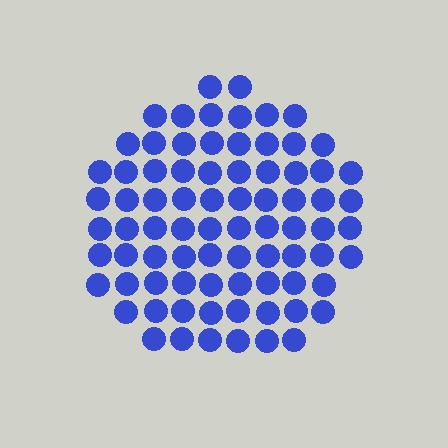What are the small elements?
The small elements are circles.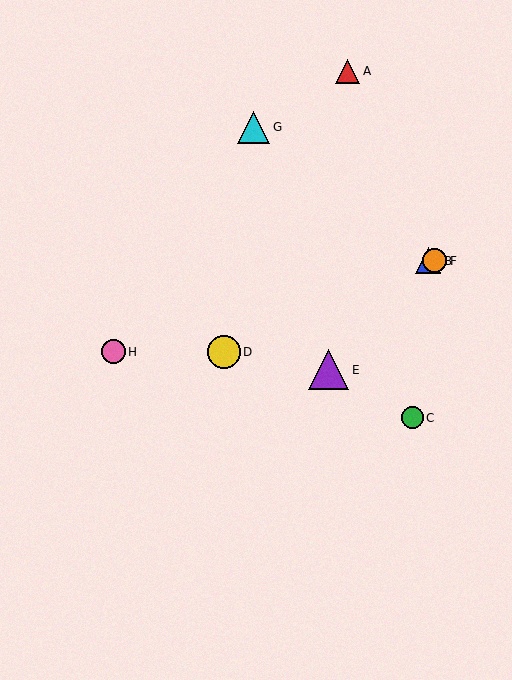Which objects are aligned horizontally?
Objects B, F are aligned horizontally.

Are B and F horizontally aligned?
Yes, both are at y≈261.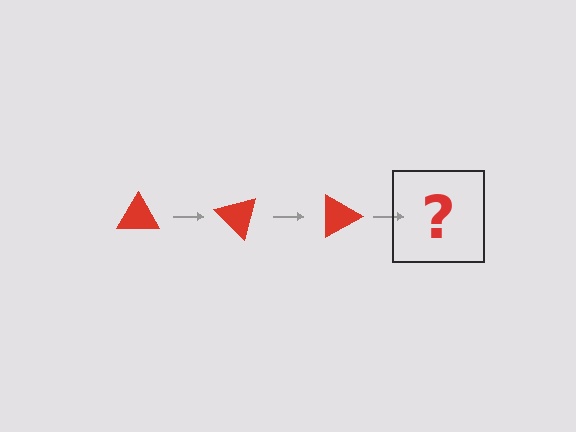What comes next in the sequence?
The next element should be a red triangle rotated 135 degrees.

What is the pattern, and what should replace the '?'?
The pattern is that the triangle rotates 45 degrees each step. The '?' should be a red triangle rotated 135 degrees.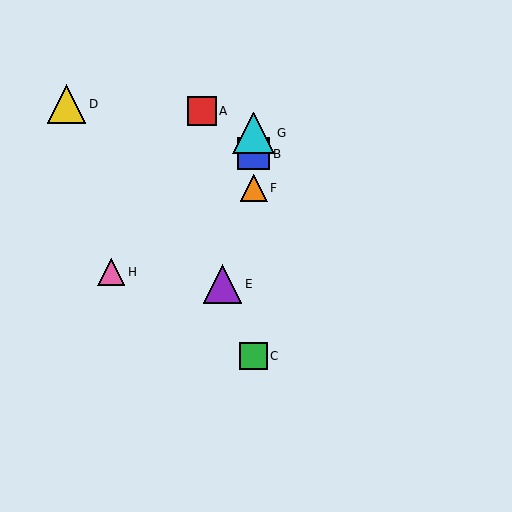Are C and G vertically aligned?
Yes, both are at x≈254.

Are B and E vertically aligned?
No, B is at x≈254 and E is at x≈223.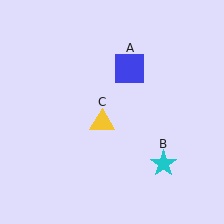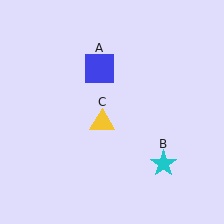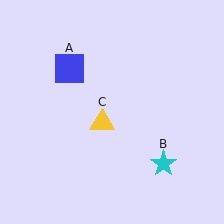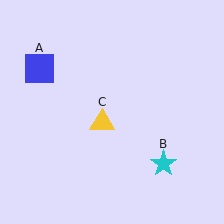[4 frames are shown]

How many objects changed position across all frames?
1 object changed position: blue square (object A).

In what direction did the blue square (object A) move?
The blue square (object A) moved left.